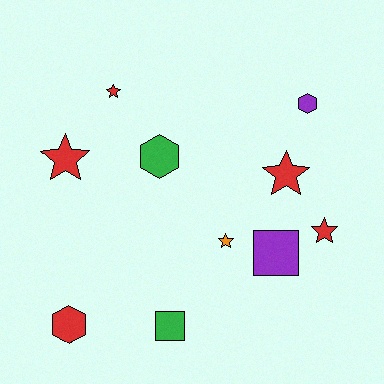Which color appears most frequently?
Red, with 5 objects.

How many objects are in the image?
There are 10 objects.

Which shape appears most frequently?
Star, with 5 objects.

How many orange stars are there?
There is 1 orange star.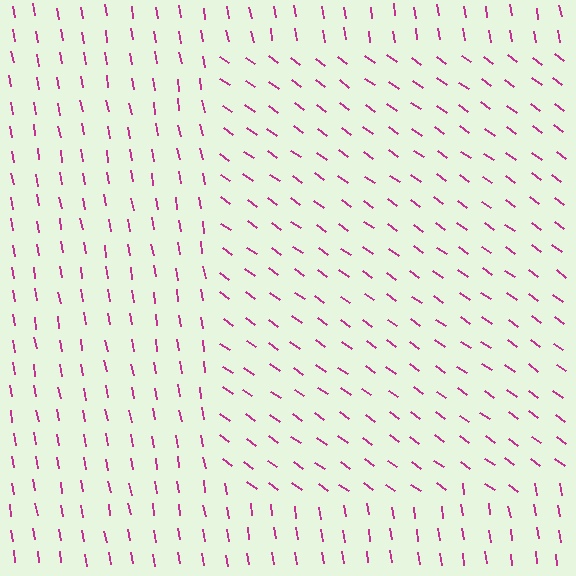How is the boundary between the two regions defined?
The boundary is defined purely by a change in line orientation (approximately 45 degrees difference). All lines are the same color and thickness.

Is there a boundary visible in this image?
Yes, there is a texture boundary formed by a change in line orientation.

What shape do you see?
I see a rectangle.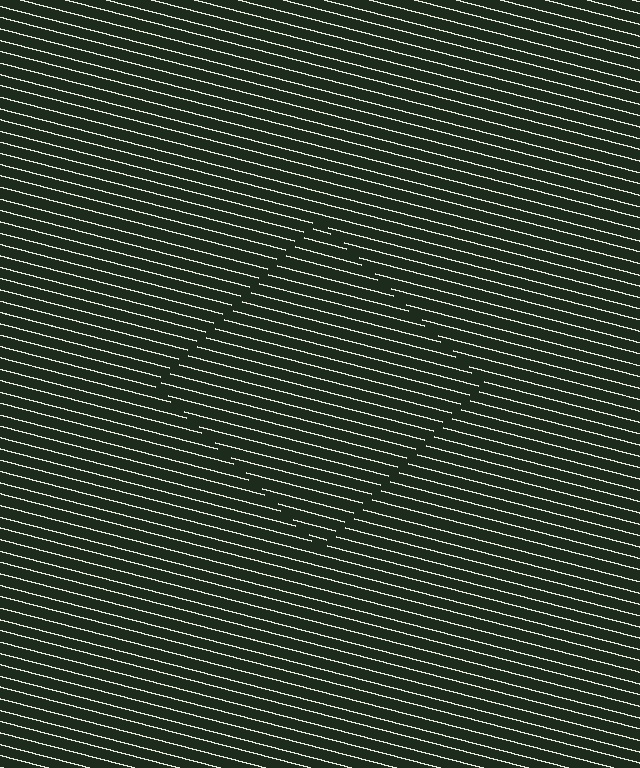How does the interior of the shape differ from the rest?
The interior of the shape contains the same grating, shifted by half a period — the contour is defined by the phase discontinuity where line-ends from the inner and outer gratings abut.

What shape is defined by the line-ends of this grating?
An illusory square. The interior of the shape contains the same grating, shifted by half a period — the contour is defined by the phase discontinuity where line-ends from the inner and outer gratings abut.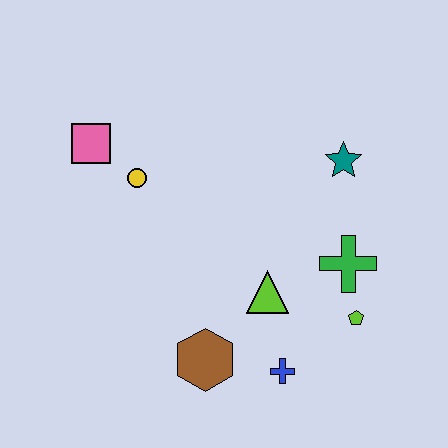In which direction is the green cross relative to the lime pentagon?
The green cross is above the lime pentagon.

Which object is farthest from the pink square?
The lime pentagon is farthest from the pink square.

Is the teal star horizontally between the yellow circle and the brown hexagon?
No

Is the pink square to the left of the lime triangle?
Yes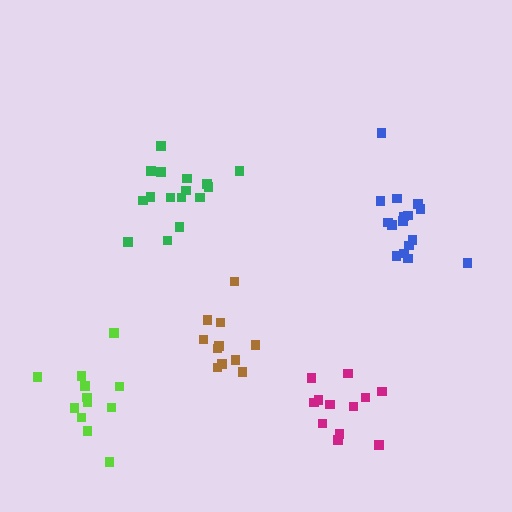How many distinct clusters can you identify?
There are 5 distinct clusters.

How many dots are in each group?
Group 1: 12 dots, Group 2: 16 dots, Group 3: 11 dots, Group 4: 12 dots, Group 5: 16 dots (67 total).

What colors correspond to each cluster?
The clusters are colored: magenta, blue, brown, lime, green.